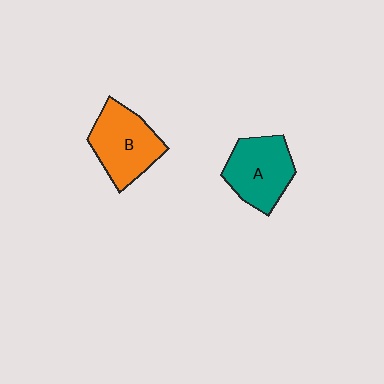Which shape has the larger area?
Shape B (orange).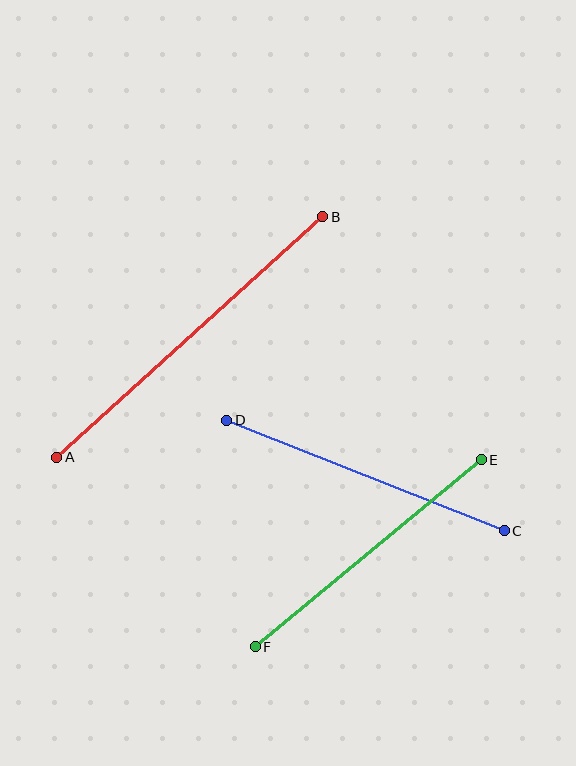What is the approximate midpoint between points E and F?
The midpoint is at approximately (368, 553) pixels.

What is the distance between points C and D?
The distance is approximately 299 pixels.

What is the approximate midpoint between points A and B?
The midpoint is at approximately (190, 337) pixels.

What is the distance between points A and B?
The distance is approximately 358 pixels.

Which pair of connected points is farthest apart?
Points A and B are farthest apart.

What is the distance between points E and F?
The distance is approximately 293 pixels.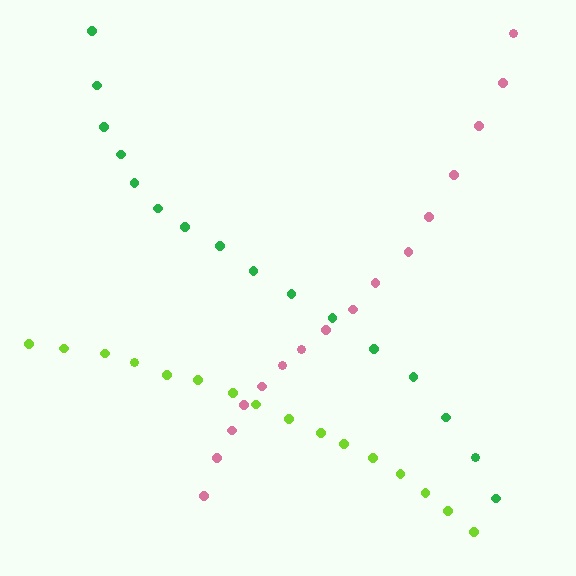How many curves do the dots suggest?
There are 3 distinct paths.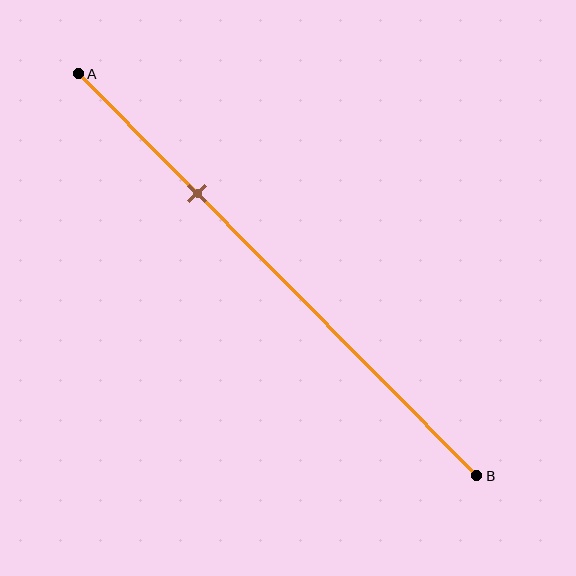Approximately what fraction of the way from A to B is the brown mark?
The brown mark is approximately 30% of the way from A to B.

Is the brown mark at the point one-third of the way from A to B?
No, the mark is at about 30% from A, not at the 33% one-third point.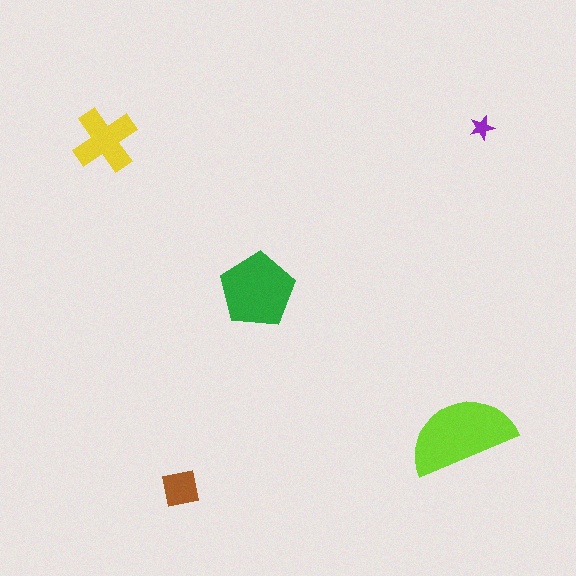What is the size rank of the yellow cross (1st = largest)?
3rd.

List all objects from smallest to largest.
The purple star, the brown square, the yellow cross, the green pentagon, the lime semicircle.